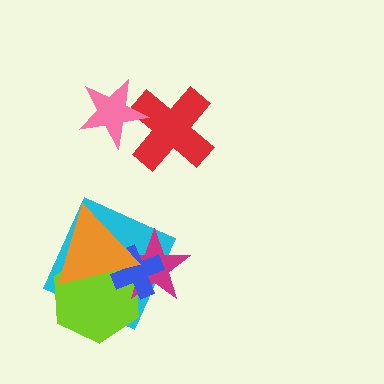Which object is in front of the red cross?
The pink star is in front of the red cross.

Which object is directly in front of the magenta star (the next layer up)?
The blue cross is directly in front of the magenta star.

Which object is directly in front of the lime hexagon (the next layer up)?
The magenta star is directly in front of the lime hexagon.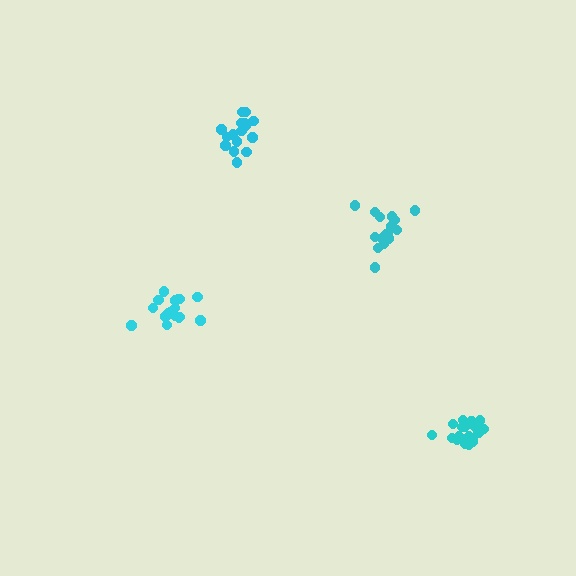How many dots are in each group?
Group 1: 16 dots, Group 2: 18 dots, Group 3: 17 dots, Group 4: 19 dots (70 total).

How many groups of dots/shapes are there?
There are 4 groups.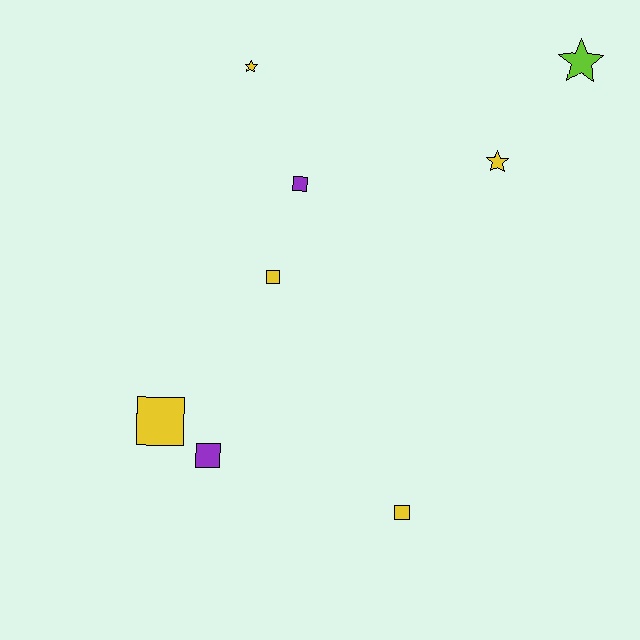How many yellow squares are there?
There are 3 yellow squares.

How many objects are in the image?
There are 8 objects.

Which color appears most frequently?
Yellow, with 5 objects.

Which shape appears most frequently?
Square, with 5 objects.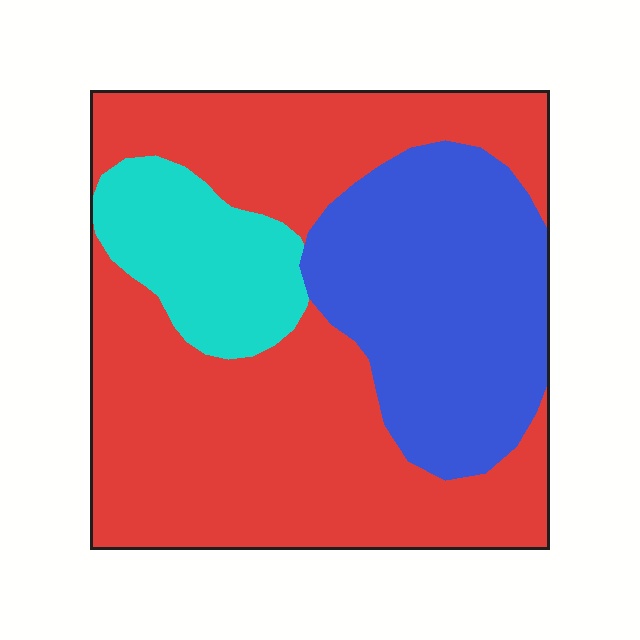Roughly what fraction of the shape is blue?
Blue takes up about one quarter (1/4) of the shape.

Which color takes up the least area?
Cyan, at roughly 15%.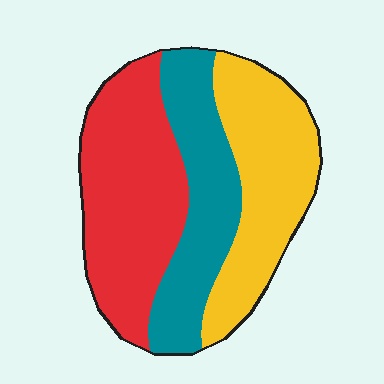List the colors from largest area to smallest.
From largest to smallest: red, yellow, teal.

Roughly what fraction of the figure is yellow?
Yellow takes up between a quarter and a half of the figure.